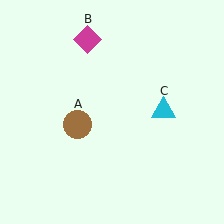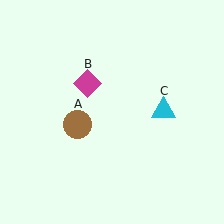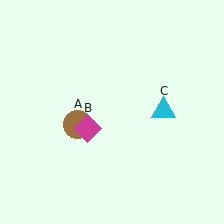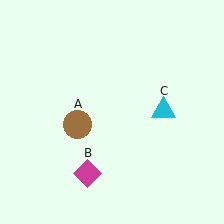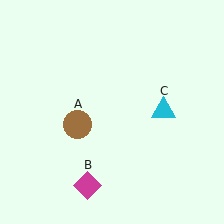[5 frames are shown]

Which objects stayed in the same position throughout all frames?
Brown circle (object A) and cyan triangle (object C) remained stationary.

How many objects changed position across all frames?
1 object changed position: magenta diamond (object B).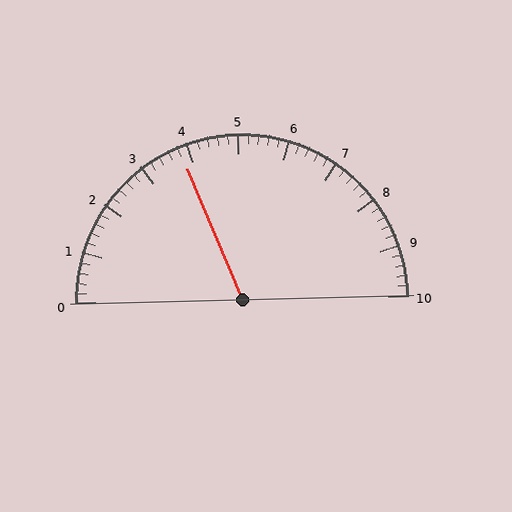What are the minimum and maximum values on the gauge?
The gauge ranges from 0 to 10.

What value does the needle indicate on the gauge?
The needle indicates approximately 3.8.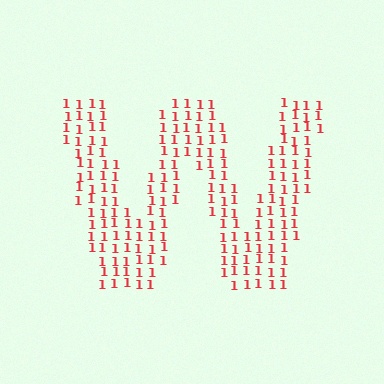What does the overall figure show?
The overall figure shows the letter W.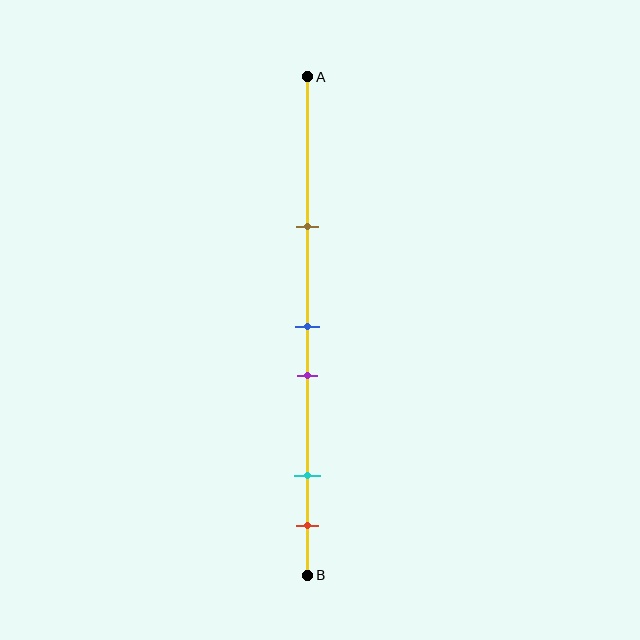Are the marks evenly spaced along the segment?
No, the marks are not evenly spaced.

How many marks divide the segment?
There are 5 marks dividing the segment.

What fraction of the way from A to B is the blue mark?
The blue mark is approximately 50% (0.5) of the way from A to B.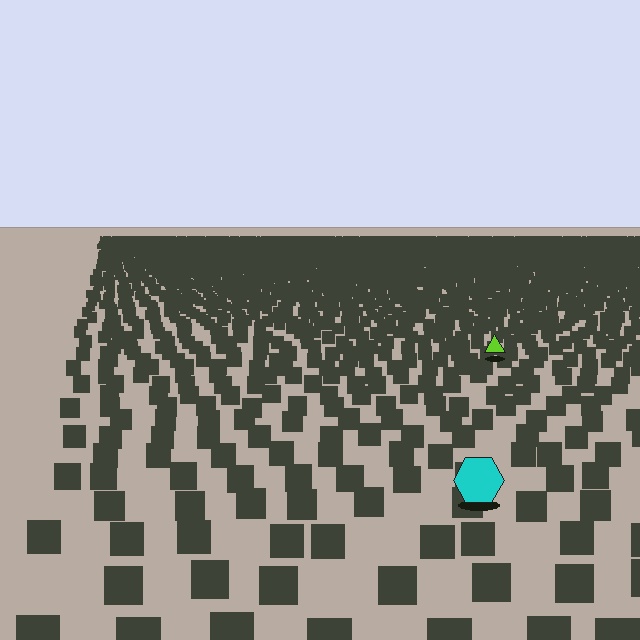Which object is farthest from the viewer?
The lime triangle is farthest from the viewer. It appears smaller and the ground texture around it is denser.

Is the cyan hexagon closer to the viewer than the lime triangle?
Yes. The cyan hexagon is closer — you can tell from the texture gradient: the ground texture is coarser near it.